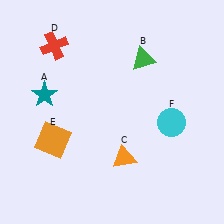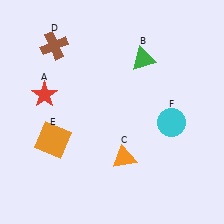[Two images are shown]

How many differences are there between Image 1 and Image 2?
There are 2 differences between the two images.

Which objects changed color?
A changed from teal to red. D changed from red to brown.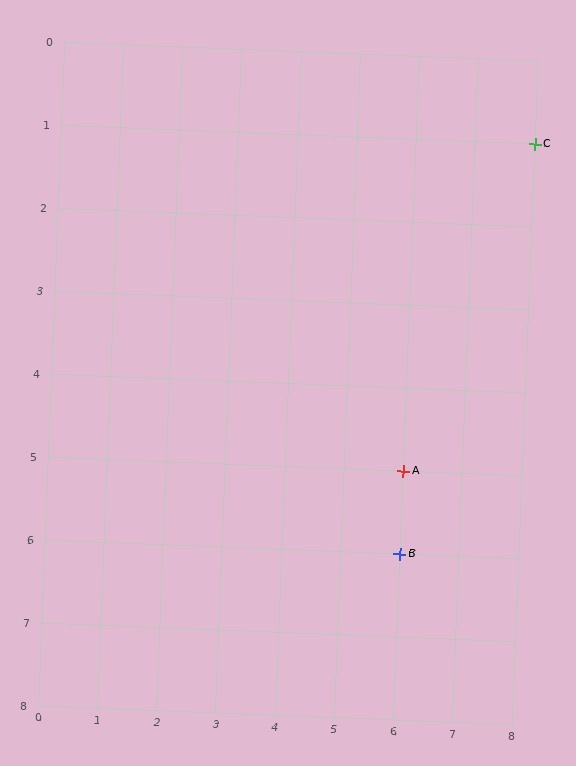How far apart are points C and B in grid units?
Points C and B are 2 columns and 5 rows apart (about 5.4 grid units diagonally).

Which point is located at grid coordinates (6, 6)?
Point B is at (6, 6).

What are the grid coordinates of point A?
Point A is at grid coordinates (6, 5).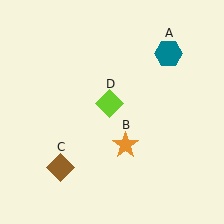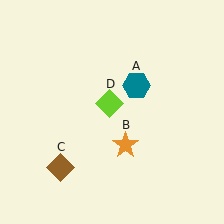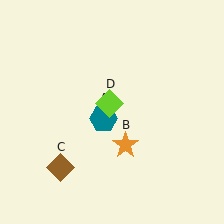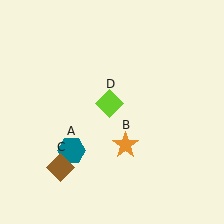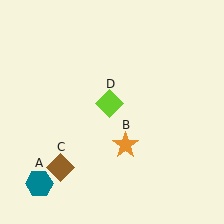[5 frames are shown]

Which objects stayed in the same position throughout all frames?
Orange star (object B) and brown diamond (object C) and lime diamond (object D) remained stationary.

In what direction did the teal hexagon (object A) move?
The teal hexagon (object A) moved down and to the left.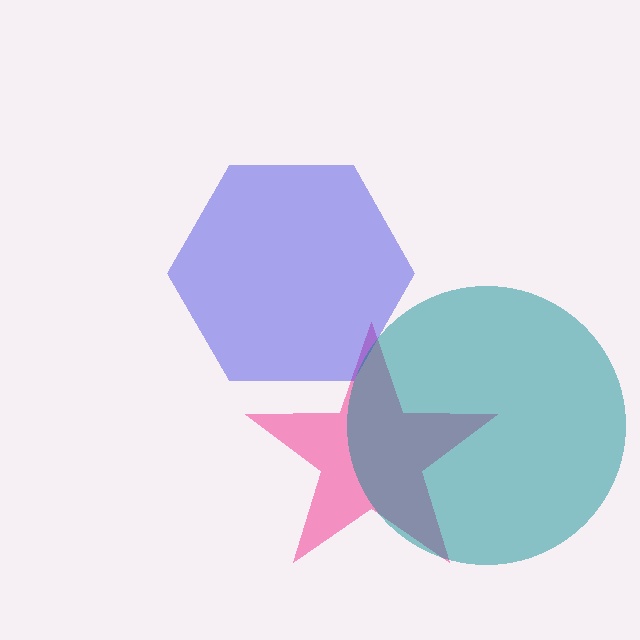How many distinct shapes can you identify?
There are 3 distinct shapes: a pink star, a blue hexagon, a teal circle.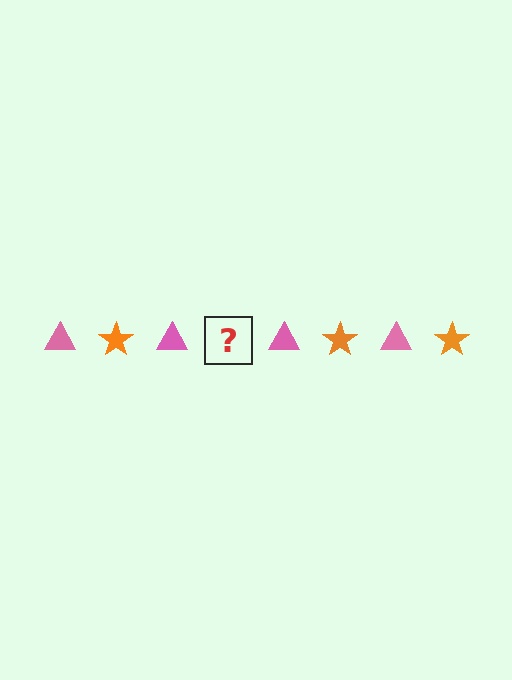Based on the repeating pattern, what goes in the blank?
The blank should be an orange star.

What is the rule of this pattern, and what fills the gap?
The rule is that the pattern alternates between pink triangle and orange star. The gap should be filled with an orange star.